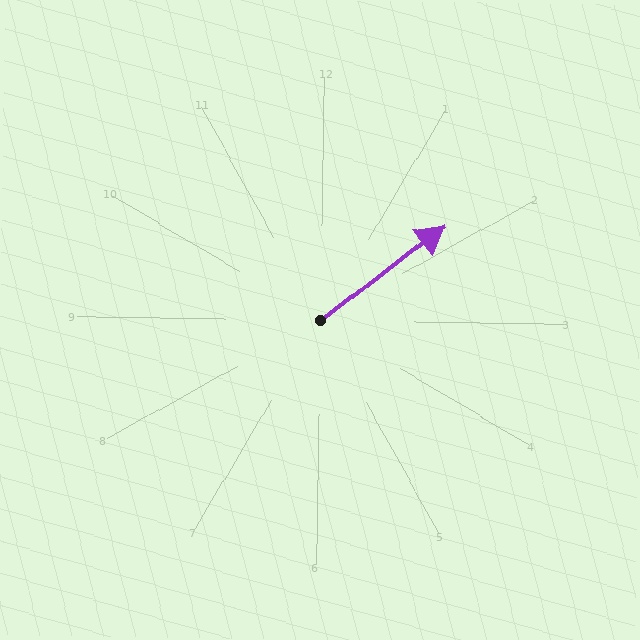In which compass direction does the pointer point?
Northeast.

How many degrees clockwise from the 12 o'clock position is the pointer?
Approximately 52 degrees.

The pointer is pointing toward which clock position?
Roughly 2 o'clock.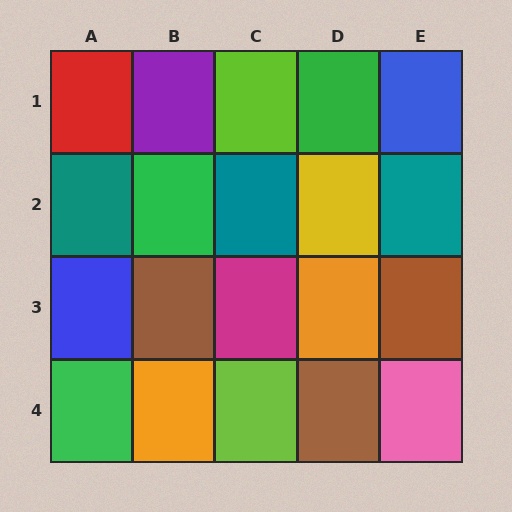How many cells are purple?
1 cell is purple.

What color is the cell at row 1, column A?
Red.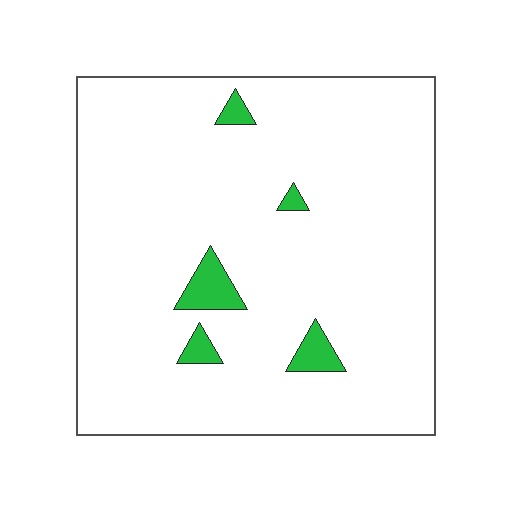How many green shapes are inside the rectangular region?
5.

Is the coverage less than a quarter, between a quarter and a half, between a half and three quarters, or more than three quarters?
Less than a quarter.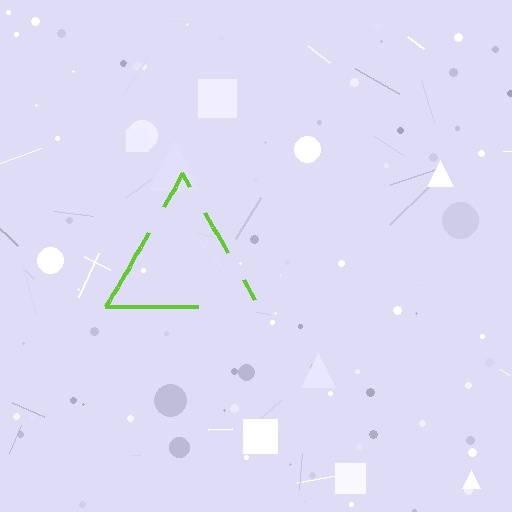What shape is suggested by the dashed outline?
The dashed outline suggests a triangle.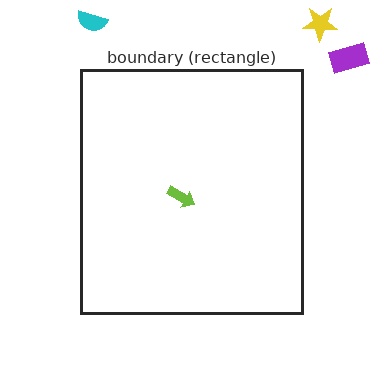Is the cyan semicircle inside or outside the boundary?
Outside.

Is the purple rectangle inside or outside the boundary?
Outside.